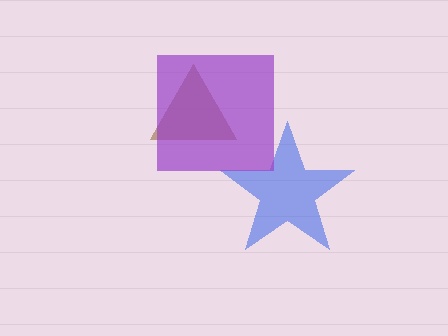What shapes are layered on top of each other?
The layered shapes are: a brown triangle, a blue star, a purple square.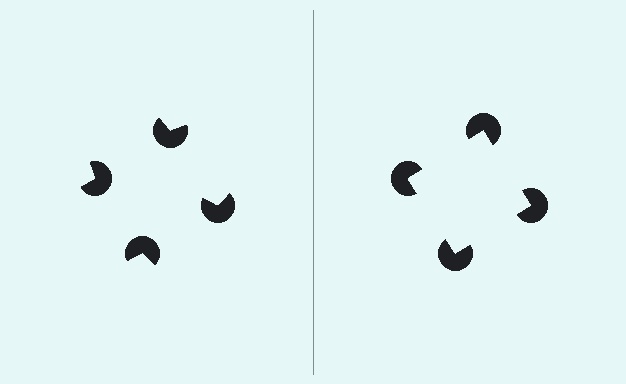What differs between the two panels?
The pac-man discs are positioned identically on both sides; only the wedge orientations differ. On the right they align to a square; on the left they are misaligned.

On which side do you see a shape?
An illusory square appears on the right side. On the left side the wedge cuts are rotated, so no coherent shape forms.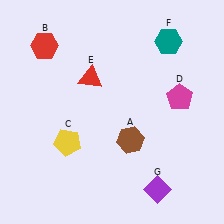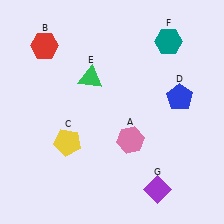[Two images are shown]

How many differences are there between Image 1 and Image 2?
There are 3 differences between the two images.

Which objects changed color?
A changed from brown to pink. D changed from magenta to blue. E changed from red to green.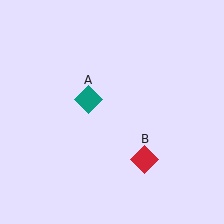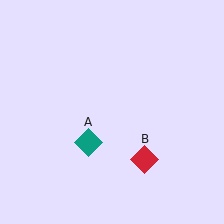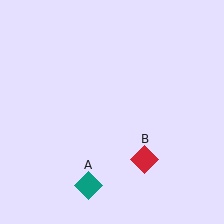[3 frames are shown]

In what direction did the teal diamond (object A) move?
The teal diamond (object A) moved down.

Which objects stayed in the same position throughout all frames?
Red diamond (object B) remained stationary.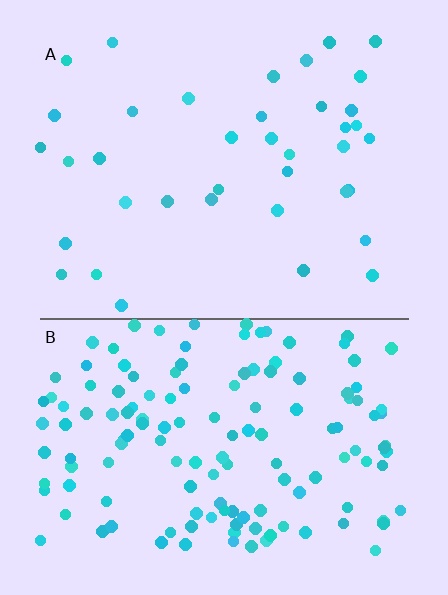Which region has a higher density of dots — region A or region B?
B (the bottom).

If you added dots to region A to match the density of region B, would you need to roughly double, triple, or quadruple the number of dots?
Approximately quadruple.